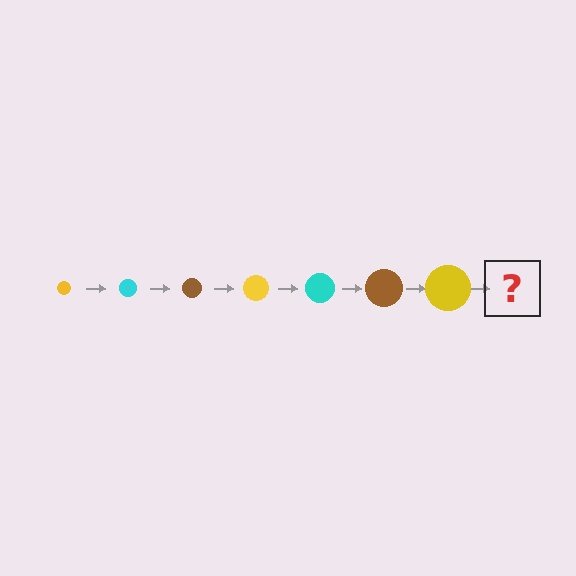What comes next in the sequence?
The next element should be a cyan circle, larger than the previous one.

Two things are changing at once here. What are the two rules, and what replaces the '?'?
The two rules are that the circle grows larger each step and the color cycles through yellow, cyan, and brown. The '?' should be a cyan circle, larger than the previous one.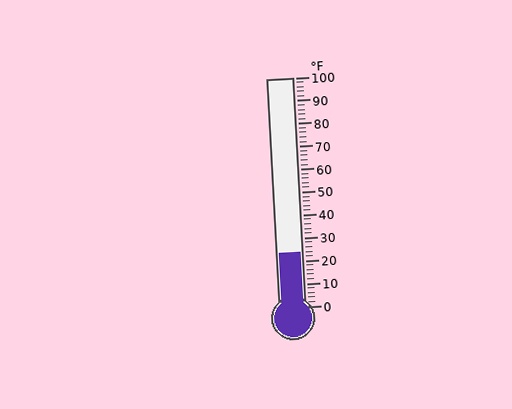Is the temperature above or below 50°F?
The temperature is below 50°F.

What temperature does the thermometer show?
The thermometer shows approximately 24°F.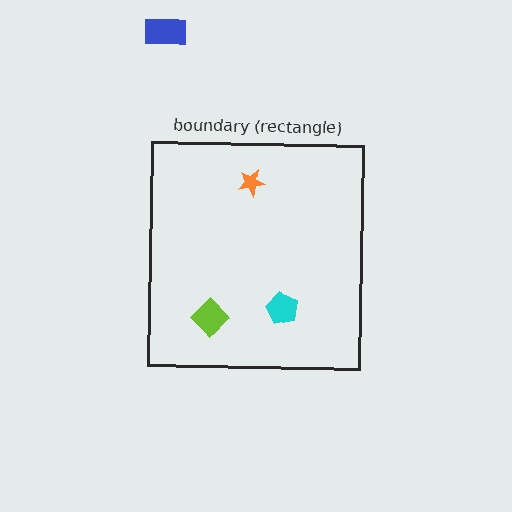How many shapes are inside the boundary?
3 inside, 1 outside.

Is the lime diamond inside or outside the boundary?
Inside.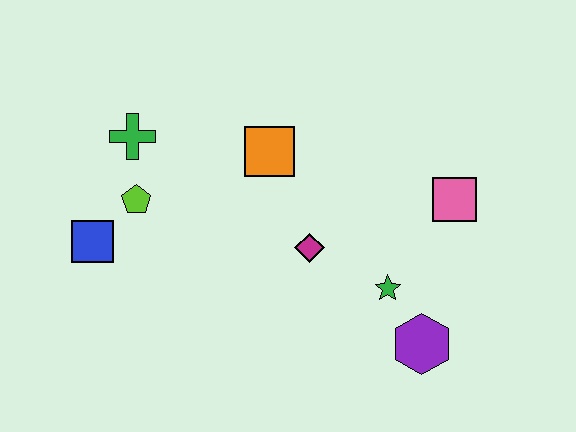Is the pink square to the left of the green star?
No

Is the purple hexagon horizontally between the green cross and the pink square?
Yes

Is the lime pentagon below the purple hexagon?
No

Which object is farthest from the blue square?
The pink square is farthest from the blue square.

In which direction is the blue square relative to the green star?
The blue square is to the left of the green star.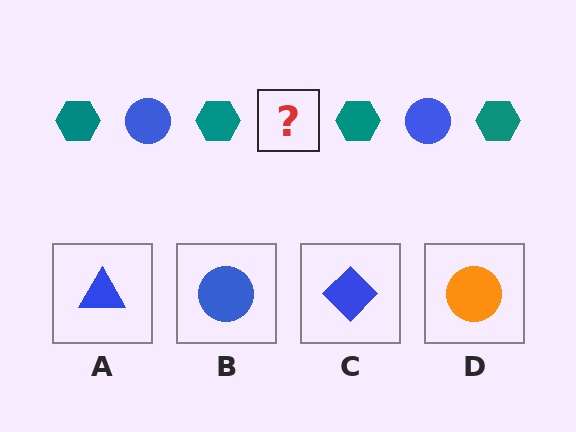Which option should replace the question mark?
Option B.